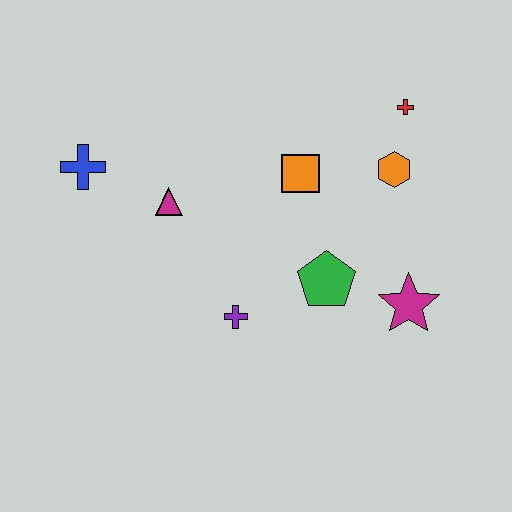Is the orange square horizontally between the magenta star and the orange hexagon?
No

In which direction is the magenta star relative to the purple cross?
The magenta star is to the right of the purple cross.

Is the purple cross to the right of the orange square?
No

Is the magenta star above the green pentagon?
No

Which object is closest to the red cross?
The orange hexagon is closest to the red cross.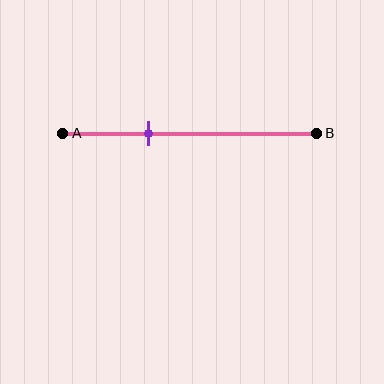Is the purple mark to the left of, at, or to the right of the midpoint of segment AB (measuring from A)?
The purple mark is to the left of the midpoint of segment AB.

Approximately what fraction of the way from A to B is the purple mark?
The purple mark is approximately 35% of the way from A to B.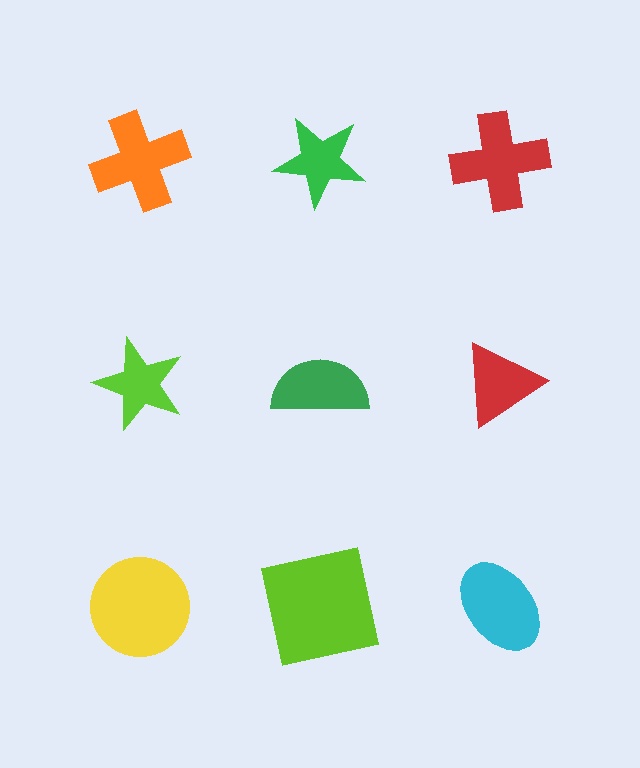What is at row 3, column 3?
A cyan ellipse.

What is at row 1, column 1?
An orange cross.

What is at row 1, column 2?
A green star.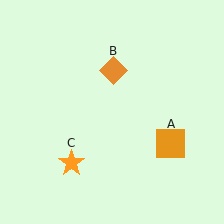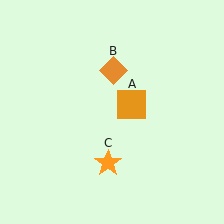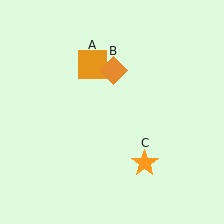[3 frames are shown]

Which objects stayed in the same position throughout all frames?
Orange diamond (object B) remained stationary.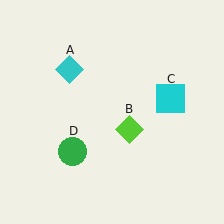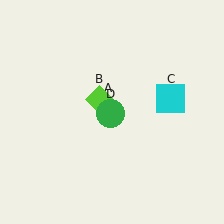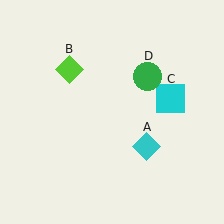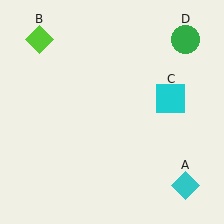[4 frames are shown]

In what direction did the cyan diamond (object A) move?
The cyan diamond (object A) moved down and to the right.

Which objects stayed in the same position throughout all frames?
Cyan square (object C) remained stationary.